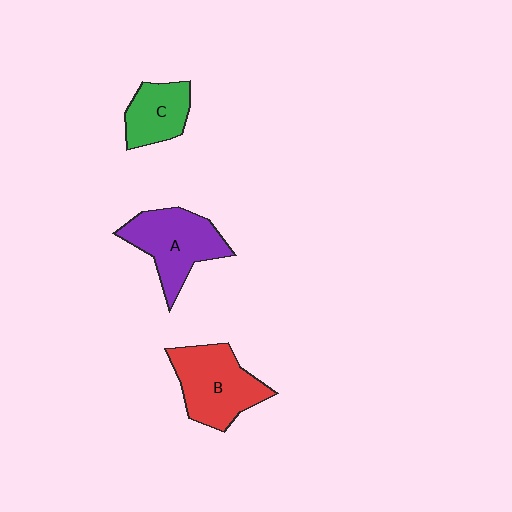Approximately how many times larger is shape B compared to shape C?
Approximately 1.6 times.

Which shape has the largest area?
Shape B (red).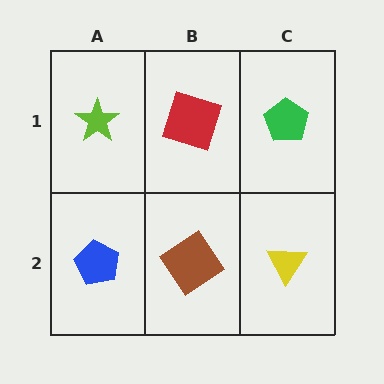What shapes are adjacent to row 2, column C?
A green pentagon (row 1, column C), a brown diamond (row 2, column B).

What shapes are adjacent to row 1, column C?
A yellow triangle (row 2, column C), a red square (row 1, column B).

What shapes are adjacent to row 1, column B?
A brown diamond (row 2, column B), a lime star (row 1, column A), a green pentagon (row 1, column C).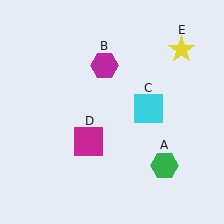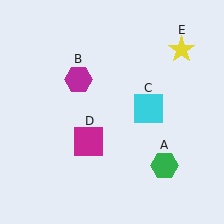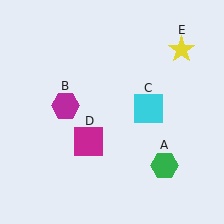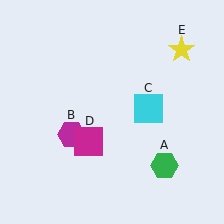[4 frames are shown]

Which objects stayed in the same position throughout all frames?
Green hexagon (object A) and cyan square (object C) and magenta square (object D) and yellow star (object E) remained stationary.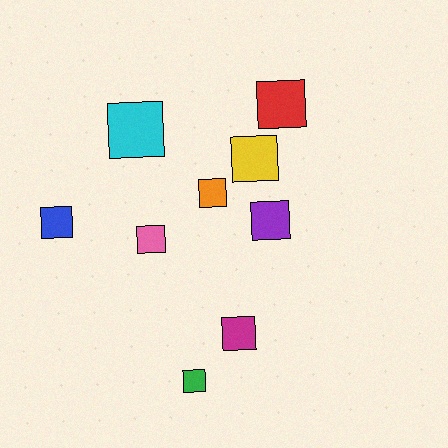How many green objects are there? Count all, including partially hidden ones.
There is 1 green object.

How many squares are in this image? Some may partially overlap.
There are 9 squares.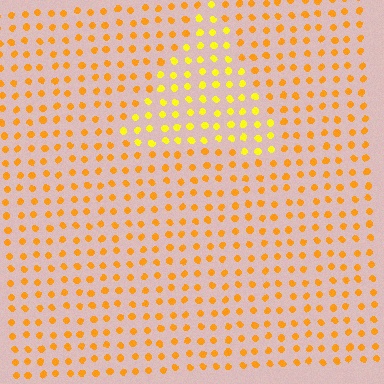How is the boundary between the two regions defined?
The boundary is defined purely by a slight shift in hue (about 26 degrees). Spacing, size, and orientation are identical on both sides.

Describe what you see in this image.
The image is filled with small orange elements in a uniform arrangement. A triangle-shaped region is visible where the elements are tinted to a slightly different hue, forming a subtle color boundary.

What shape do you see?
I see a triangle.